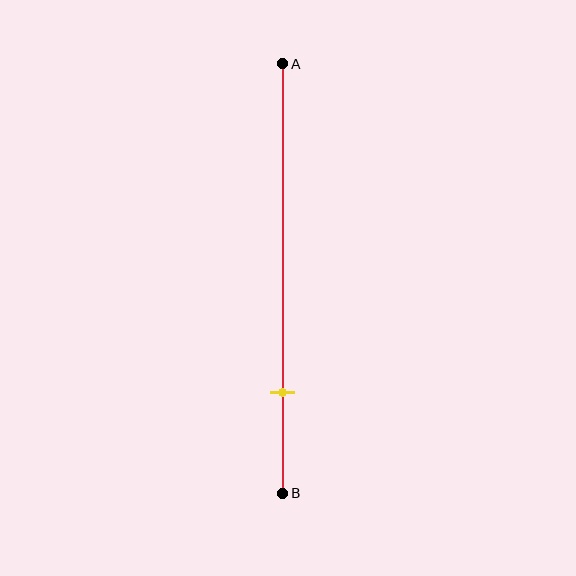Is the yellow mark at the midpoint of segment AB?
No, the mark is at about 75% from A, not at the 50% midpoint.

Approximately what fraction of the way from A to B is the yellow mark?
The yellow mark is approximately 75% of the way from A to B.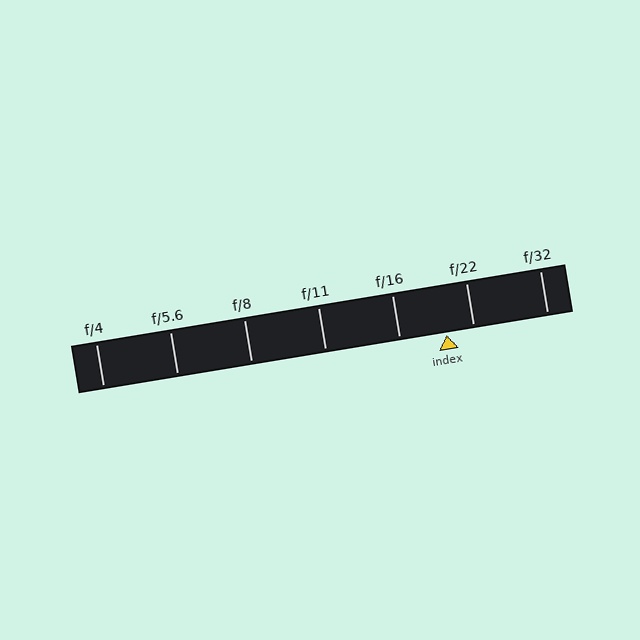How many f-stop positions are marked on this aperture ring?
There are 7 f-stop positions marked.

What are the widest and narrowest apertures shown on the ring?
The widest aperture shown is f/4 and the narrowest is f/32.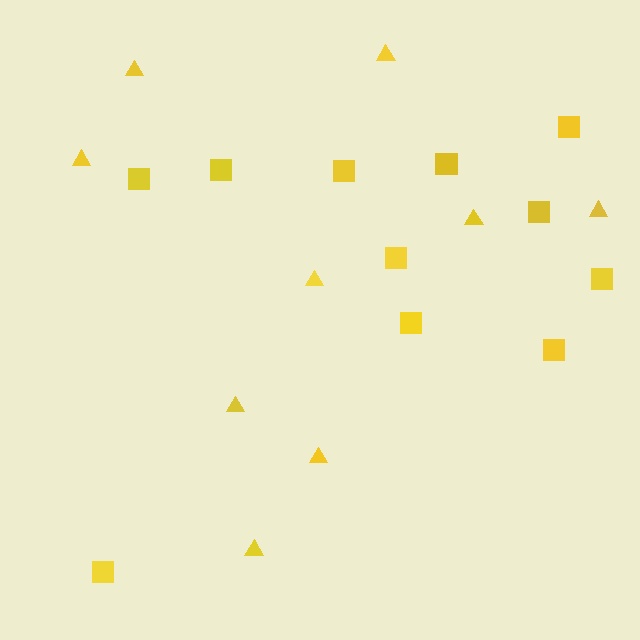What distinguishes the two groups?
There are 2 groups: one group of triangles (9) and one group of squares (11).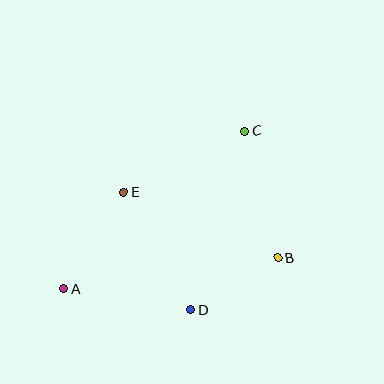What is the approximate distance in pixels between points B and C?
The distance between B and C is approximately 131 pixels.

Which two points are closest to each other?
Points B and D are closest to each other.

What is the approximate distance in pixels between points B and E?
The distance between B and E is approximately 167 pixels.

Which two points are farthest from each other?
Points A and C are farthest from each other.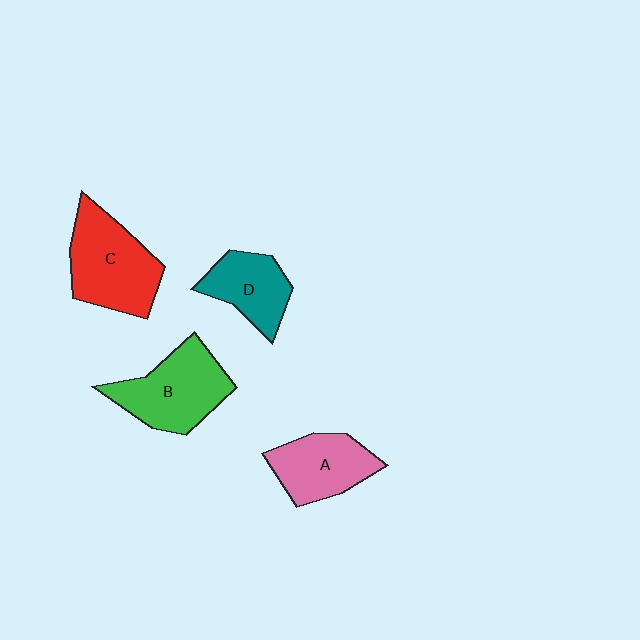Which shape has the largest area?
Shape C (red).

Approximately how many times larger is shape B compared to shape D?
Approximately 1.4 times.